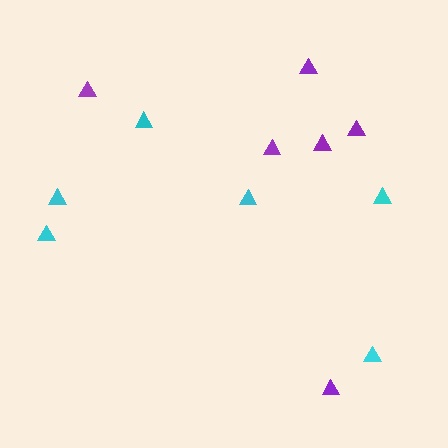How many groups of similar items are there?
There are 2 groups: one group of cyan triangles (6) and one group of purple triangles (6).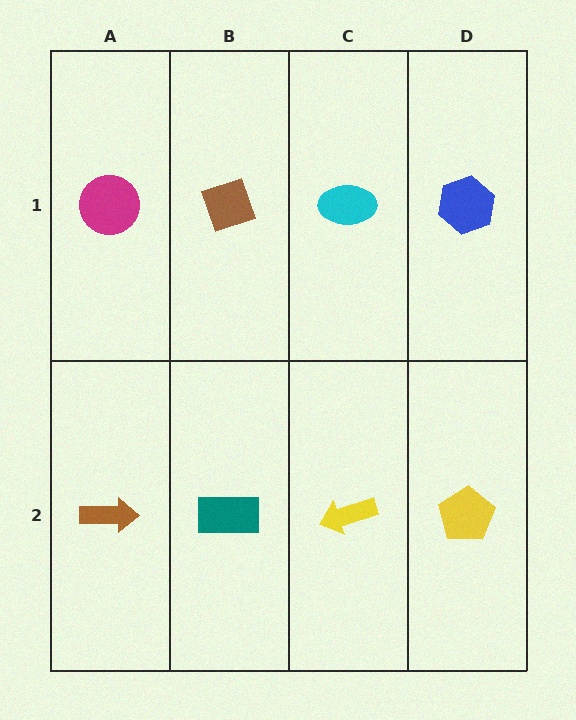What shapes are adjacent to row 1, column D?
A yellow pentagon (row 2, column D), a cyan ellipse (row 1, column C).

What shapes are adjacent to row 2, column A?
A magenta circle (row 1, column A), a teal rectangle (row 2, column B).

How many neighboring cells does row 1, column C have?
3.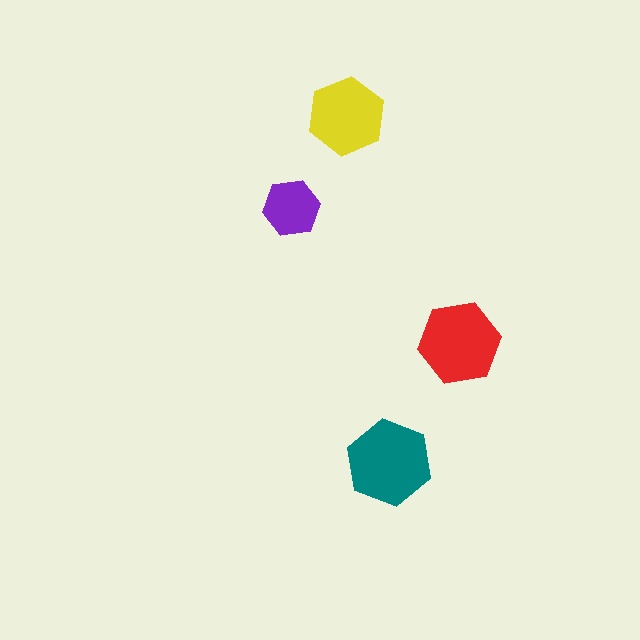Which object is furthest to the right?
The red hexagon is rightmost.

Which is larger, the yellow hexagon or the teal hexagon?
The teal one.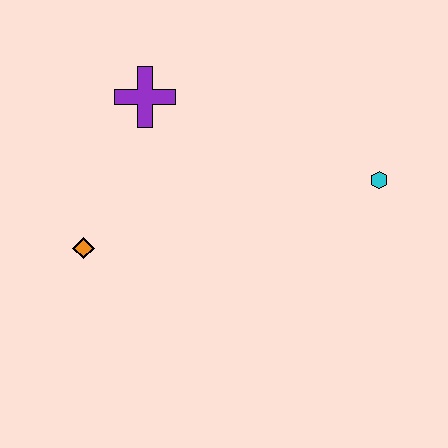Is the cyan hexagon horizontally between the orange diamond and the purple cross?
No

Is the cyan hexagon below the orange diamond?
No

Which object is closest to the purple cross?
The orange diamond is closest to the purple cross.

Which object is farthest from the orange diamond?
The cyan hexagon is farthest from the orange diamond.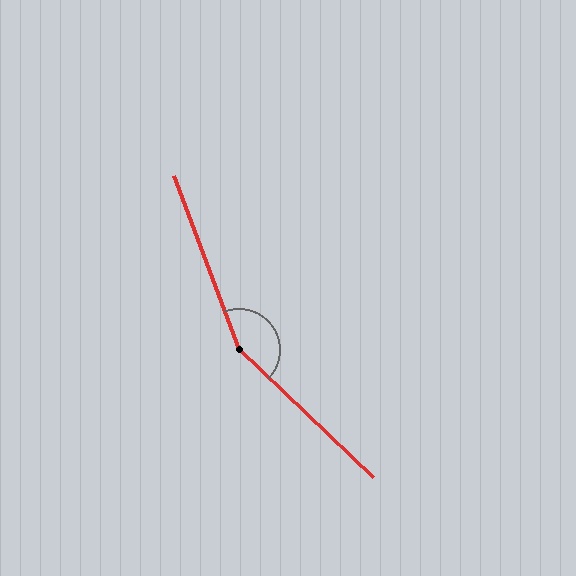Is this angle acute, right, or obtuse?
It is obtuse.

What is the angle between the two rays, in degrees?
Approximately 154 degrees.